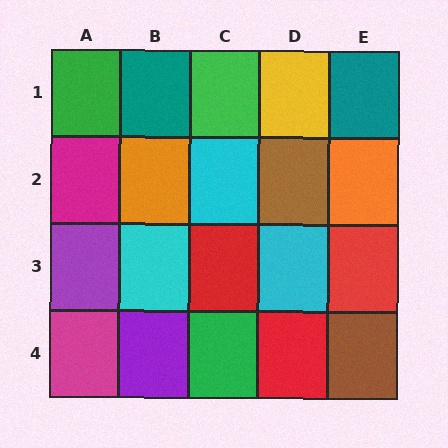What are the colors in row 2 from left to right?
Magenta, orange, cyan, brown, orange.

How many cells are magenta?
2 cells are magenta.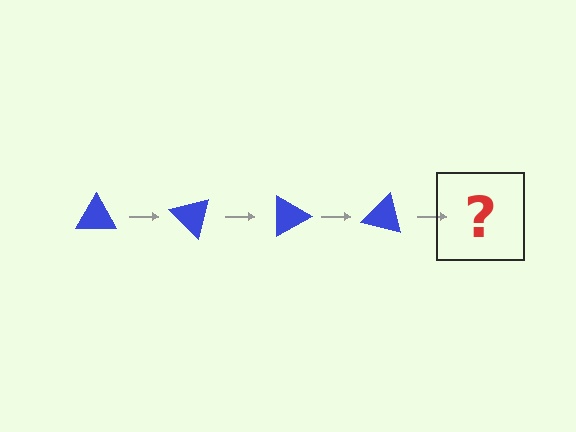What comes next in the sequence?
The next element should be a blue triangle rotated 180 degrees.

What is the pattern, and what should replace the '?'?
The pattern is that the triangle rotates 45 degrees each step. The '?' should be a blue triangle rotated 180 degrees.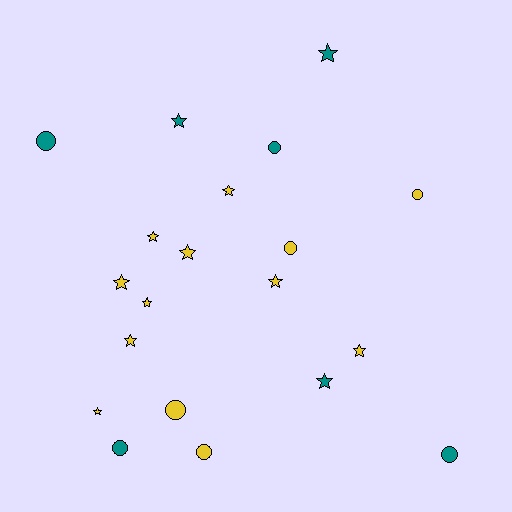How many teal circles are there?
There are 4 teal circles.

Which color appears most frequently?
Yellow, with 13 objects.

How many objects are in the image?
There are 20 objects.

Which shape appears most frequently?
Star, with 12 objects.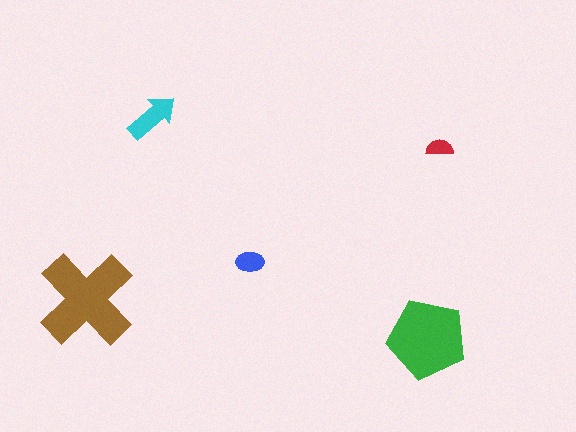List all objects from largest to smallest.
The brown cross, the green pentagon, the cyan arrow, the blue ellipse, the red semicircle.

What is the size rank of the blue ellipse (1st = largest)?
4th.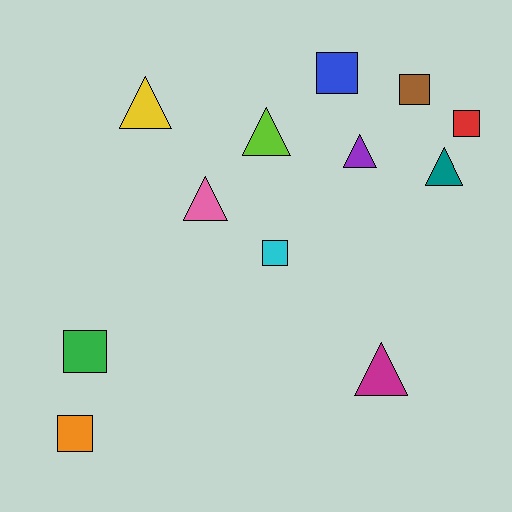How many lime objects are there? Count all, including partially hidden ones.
There is 1 lime object.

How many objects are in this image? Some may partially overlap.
There are 12 objects.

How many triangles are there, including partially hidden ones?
There are 6 triangles.